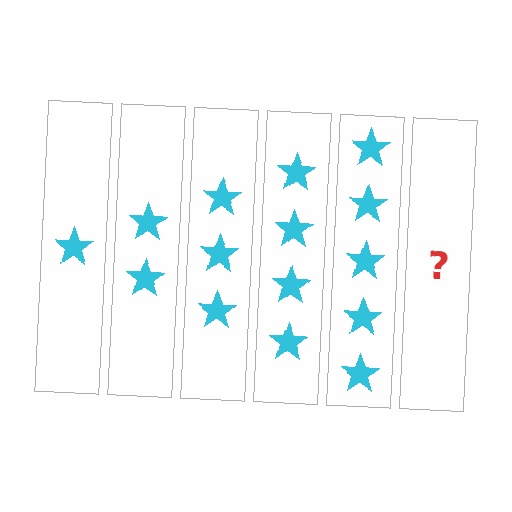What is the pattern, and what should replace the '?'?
The pattern is that each step adds one more star. The '?' should be 6 stars.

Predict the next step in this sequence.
The next step is 6 stars.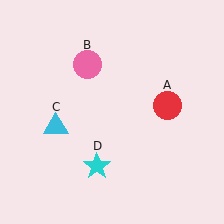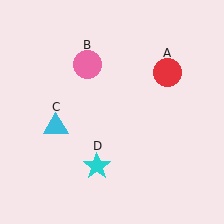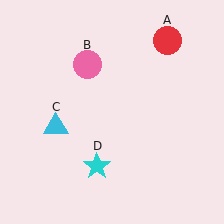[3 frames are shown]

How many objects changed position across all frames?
1 object changed position: red circle (object A).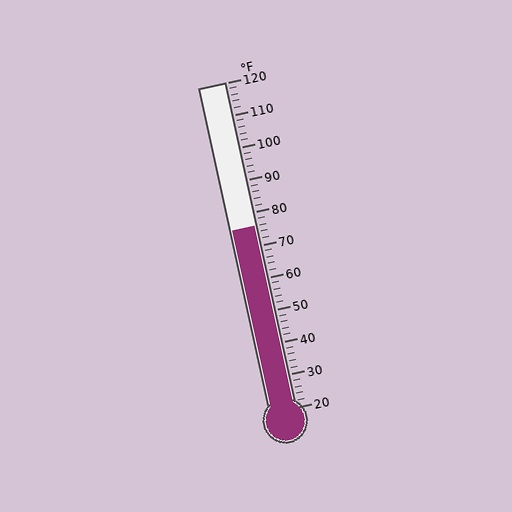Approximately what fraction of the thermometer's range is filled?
The thermometer is filled to approximately 55% of its range.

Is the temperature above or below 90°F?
The temperature is below 90°F.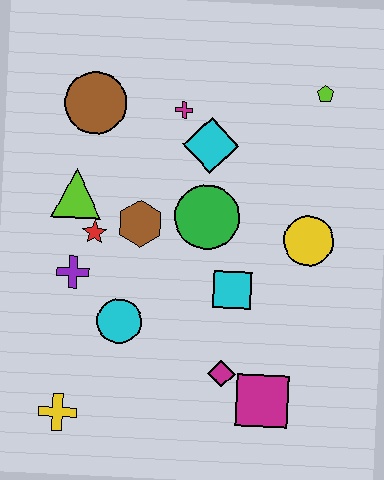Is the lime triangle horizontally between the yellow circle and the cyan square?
No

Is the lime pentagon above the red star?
Yes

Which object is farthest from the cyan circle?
The lime pentagon is farthest from the cyan circle.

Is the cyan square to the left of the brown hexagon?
No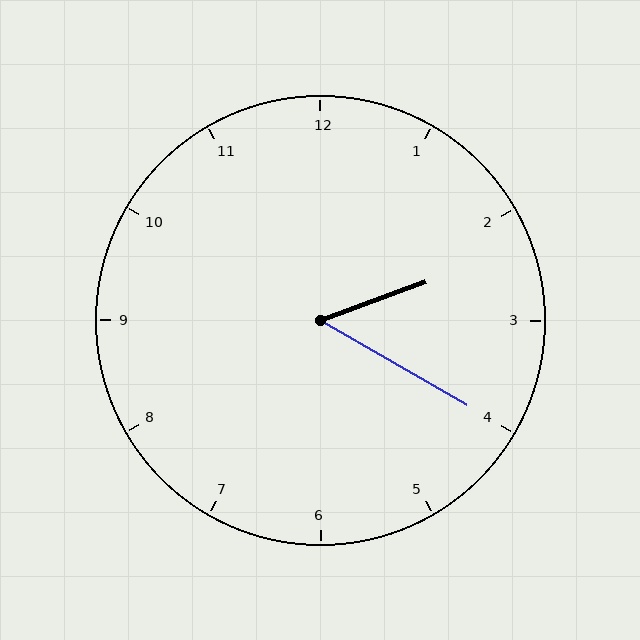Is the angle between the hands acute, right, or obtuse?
It is acute.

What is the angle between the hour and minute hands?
Approximately 50 degrees.